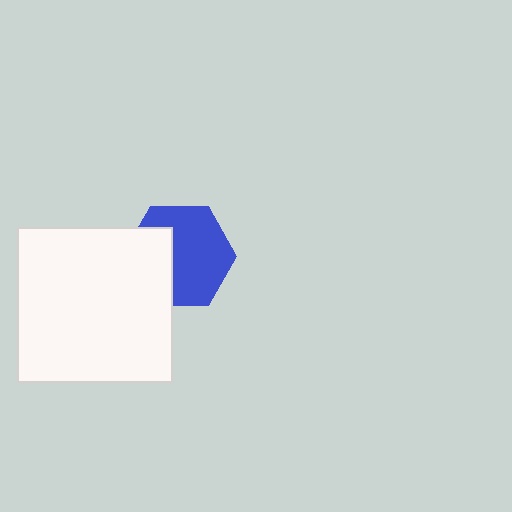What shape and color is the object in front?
The object in front is a white square.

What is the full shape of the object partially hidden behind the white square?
The partially hidden object is a blue hexagon.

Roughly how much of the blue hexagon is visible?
About half of it is visible (roughly 64%).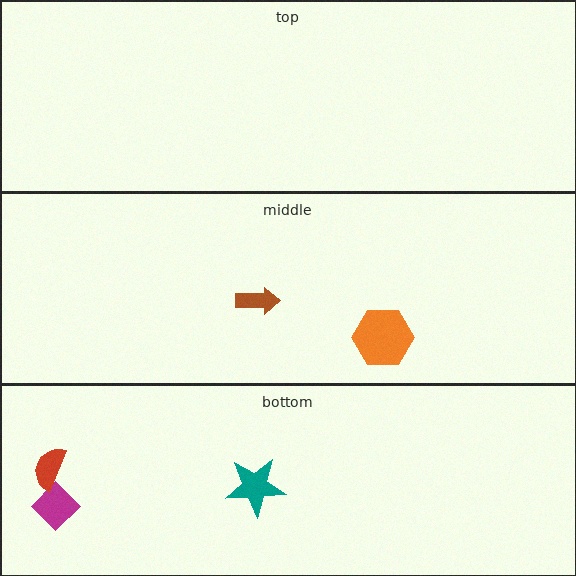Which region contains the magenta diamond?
The bottom region.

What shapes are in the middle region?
The brown arrow, the orange hexagon.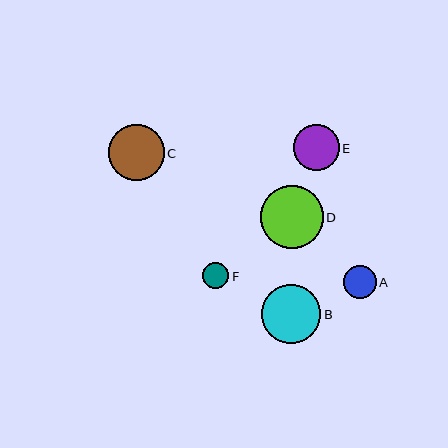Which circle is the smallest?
Circle F is the smallest with a size of approximately 26 pixels.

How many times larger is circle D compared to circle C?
Circle D is approximately 1.1 times the size of circle C.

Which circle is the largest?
Circle D is the largest with a size of approximately 63 pixels.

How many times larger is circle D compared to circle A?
Circle D is approximately 1.9 times the size of circle A.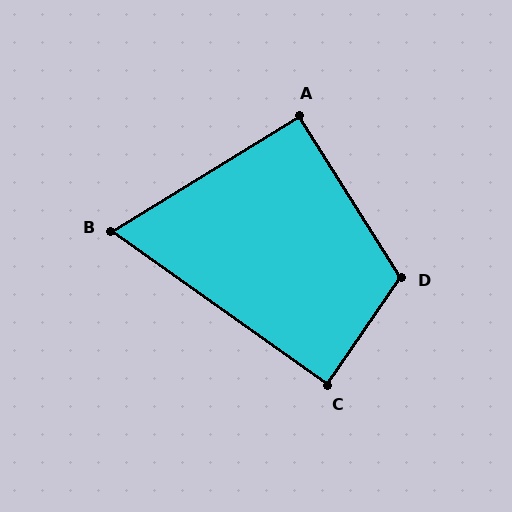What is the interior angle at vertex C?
Approximately 89 degrees (approximately right).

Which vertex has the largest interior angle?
D, at approximately 113 degrees.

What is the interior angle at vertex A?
Approximately 91 degrees (approximately right).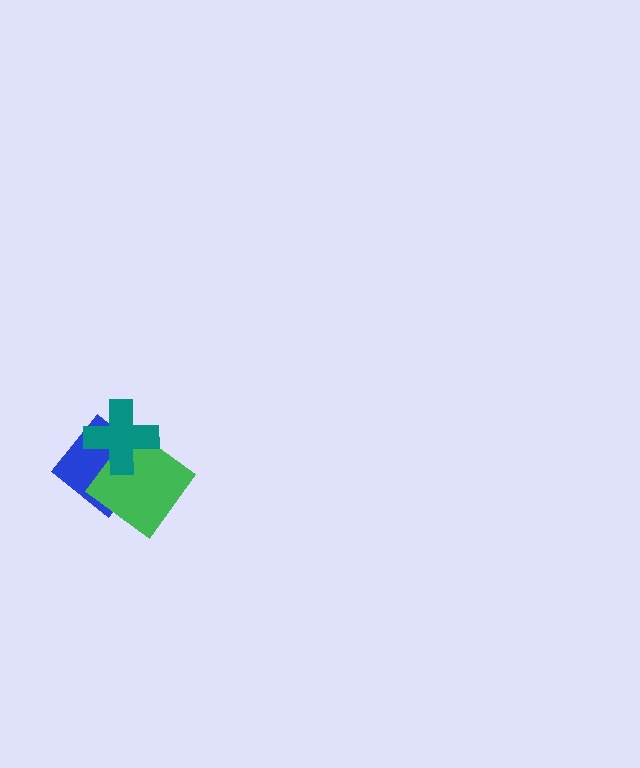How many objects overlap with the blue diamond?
2 objects overlap with the blue diamond.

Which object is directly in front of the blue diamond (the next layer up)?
The green diamond is directly in front of the blue diamond.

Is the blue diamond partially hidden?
Yes, it is partially covered by another shape.